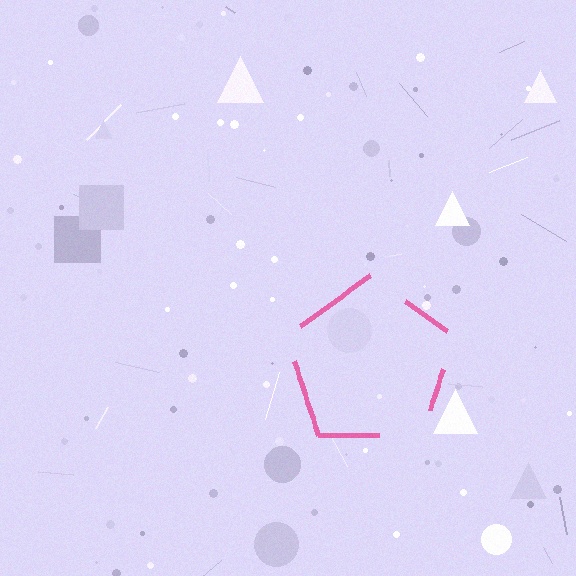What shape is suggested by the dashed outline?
The dashed outline suggests a pentagon.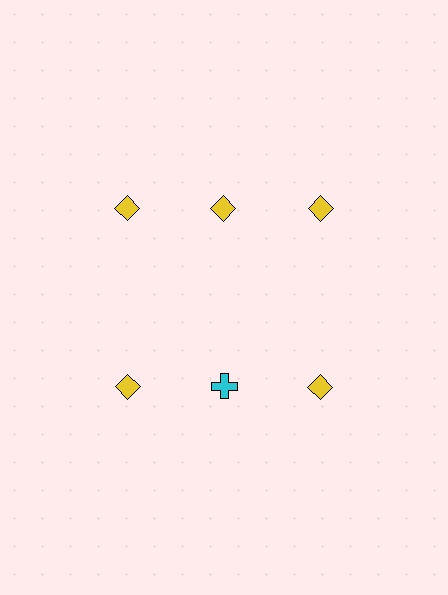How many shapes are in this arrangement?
There are 6 shapes arranged in a grid pattern.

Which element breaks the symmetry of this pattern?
The cyan cross in the second row, second from left column breaks the symmetry. All other shapes are yellow diamonds.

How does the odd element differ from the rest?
It differs in both color (cyan instead of yellow) and shape (cross instead of diamond).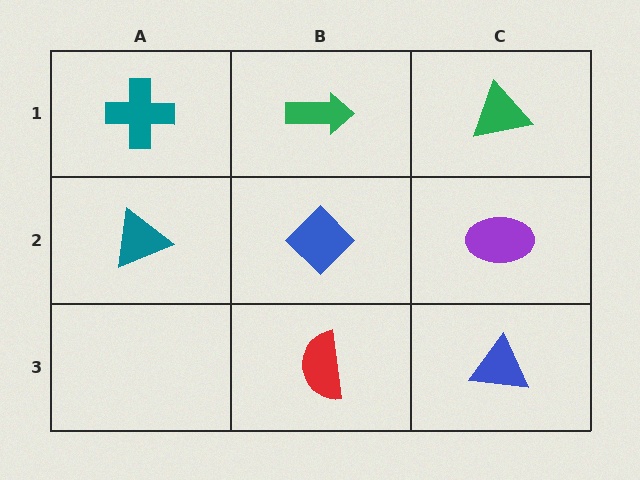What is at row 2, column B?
A blue diamond.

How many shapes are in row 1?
3 shapes.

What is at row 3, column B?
A red semicircle.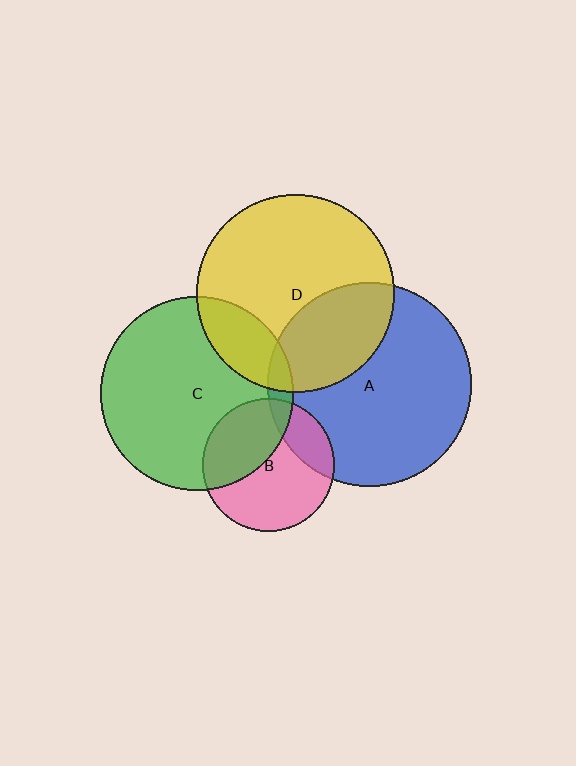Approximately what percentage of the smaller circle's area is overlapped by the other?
Approximately 30%.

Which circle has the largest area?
Circle A (blue).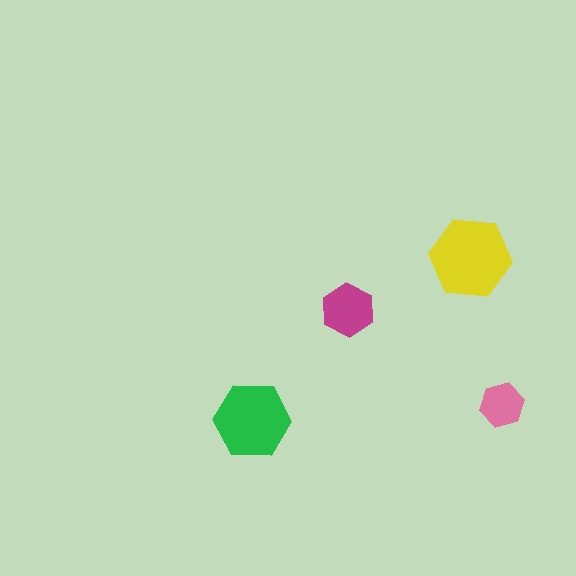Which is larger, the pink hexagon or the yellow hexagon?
The yellow one.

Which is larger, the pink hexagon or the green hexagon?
The green one.